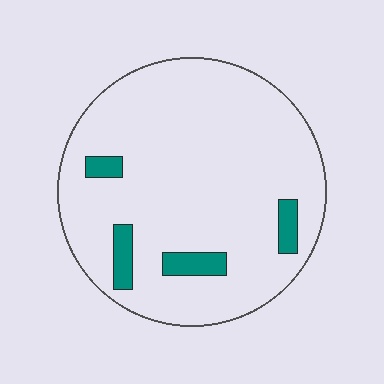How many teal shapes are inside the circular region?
4.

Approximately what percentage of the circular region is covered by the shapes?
Approximately 10%.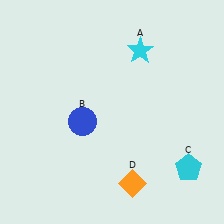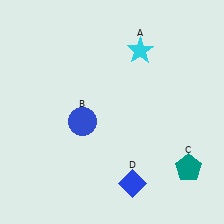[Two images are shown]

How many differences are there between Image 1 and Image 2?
There are 2 differences between the two images.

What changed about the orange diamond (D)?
In Image 1, D is orange. In Image 2, it changed to blue.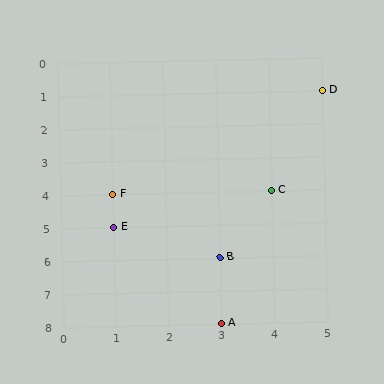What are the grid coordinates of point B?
Point B is at grid coordinates (3, 6).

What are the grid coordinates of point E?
Point E is at grid coordinates (1, 5).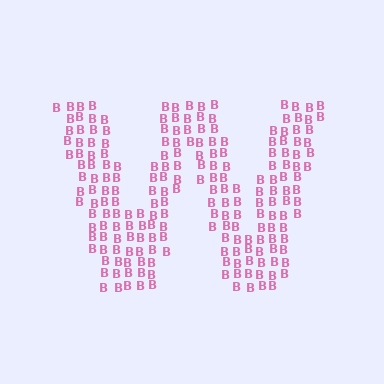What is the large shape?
The large shape is the letter W.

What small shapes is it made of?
It is made of small letter B's.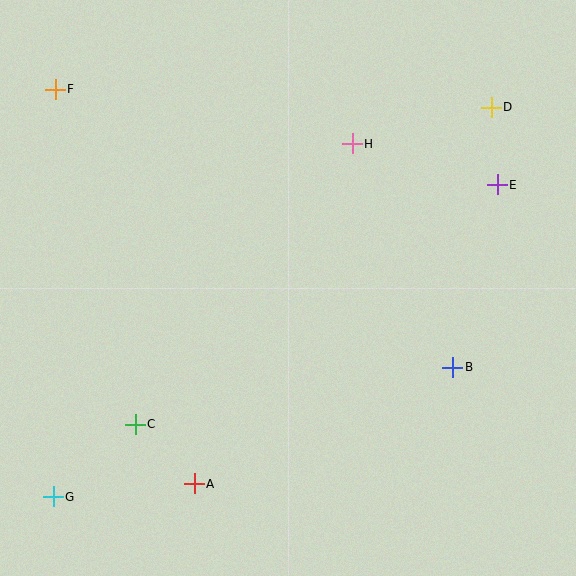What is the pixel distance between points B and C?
The distance between B and C is 322 pixels.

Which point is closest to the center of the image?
Point H at (352, 144) is closest to the center.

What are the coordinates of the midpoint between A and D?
The midpoint between A and D is at (343, 295).